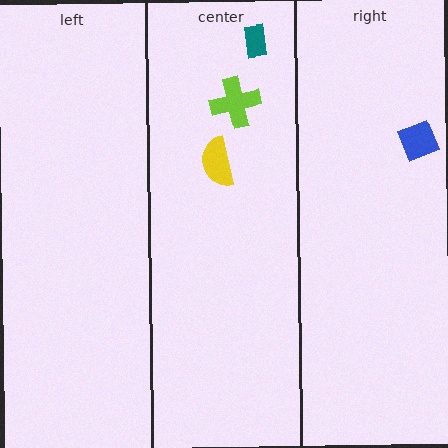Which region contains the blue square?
The right region.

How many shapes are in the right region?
1.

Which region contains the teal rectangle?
The center region.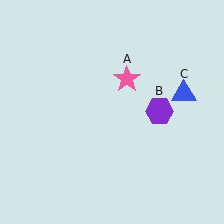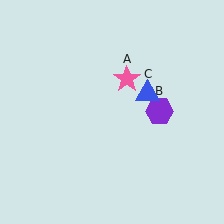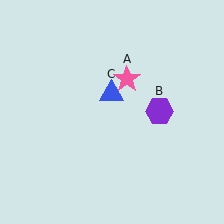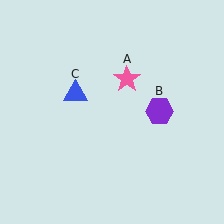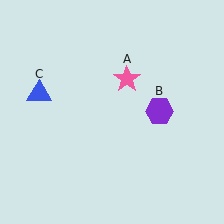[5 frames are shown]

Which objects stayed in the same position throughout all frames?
Pink star (object A) and purple hexagon (object B) remained stationary.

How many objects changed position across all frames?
1 object changed position: blue triangle (object C).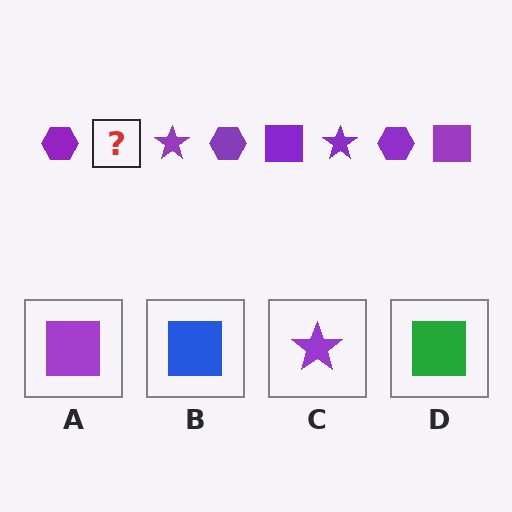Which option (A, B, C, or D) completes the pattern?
A.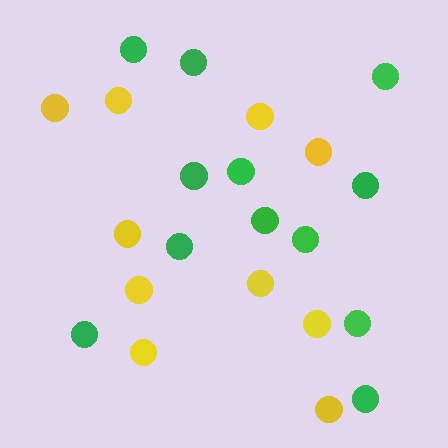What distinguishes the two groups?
There are 2 groups: one group of yellow circles (10) and one group of green circles (12).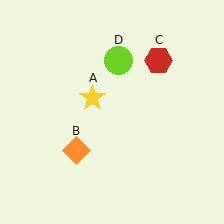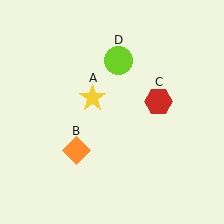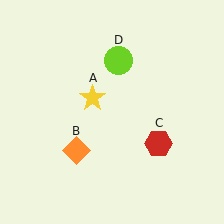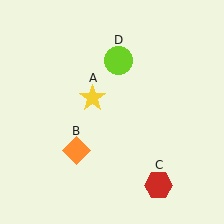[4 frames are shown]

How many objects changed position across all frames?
1 object changed position: red hexagon (object C).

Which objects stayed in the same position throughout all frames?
Yellow star (object A) and orange diamond (object B) and lime circle (object D) remained stationary.